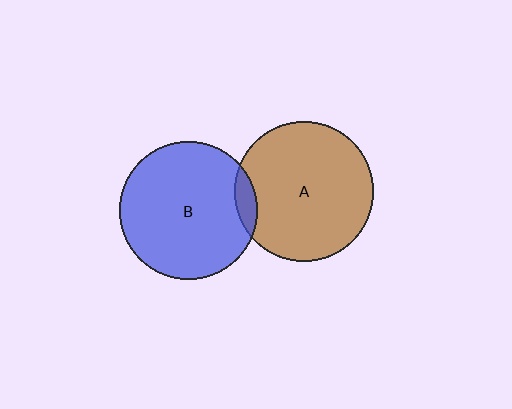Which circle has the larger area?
Circle A (brown).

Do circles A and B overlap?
Yes.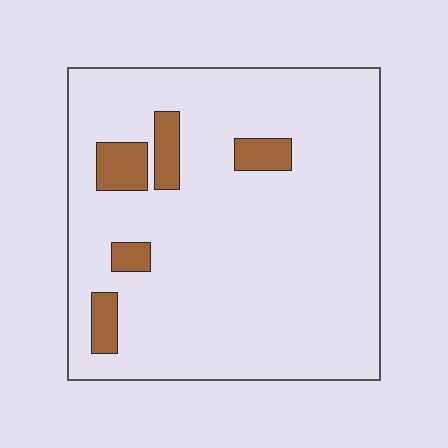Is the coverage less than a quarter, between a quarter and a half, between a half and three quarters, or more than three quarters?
Less than a quarter.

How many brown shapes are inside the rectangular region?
5.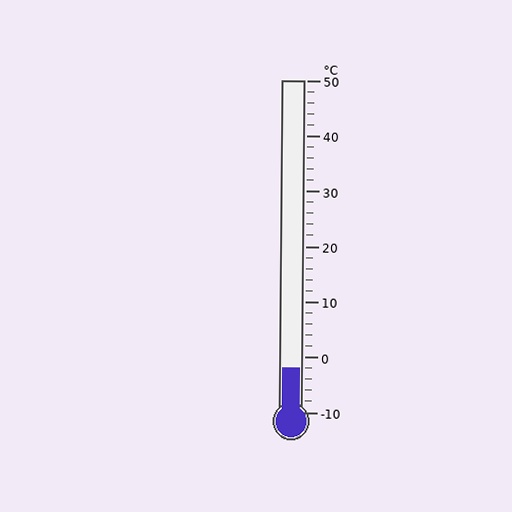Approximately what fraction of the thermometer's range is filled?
The thermometer is filled to approximately 15% of its range.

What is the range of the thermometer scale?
The thermometer scale ranges from -10°C to 50°C.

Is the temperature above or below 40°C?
The temperature is below 40°C.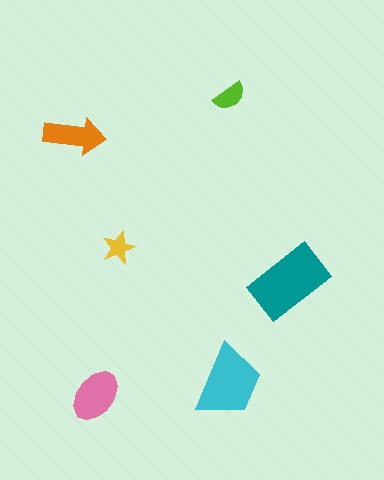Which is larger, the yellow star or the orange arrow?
The orange arrow.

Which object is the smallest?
The yellow star.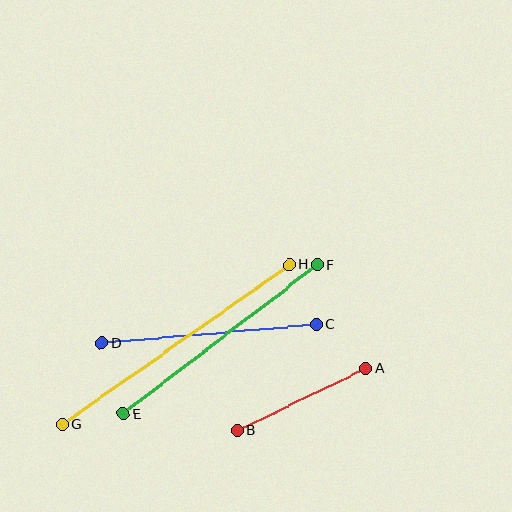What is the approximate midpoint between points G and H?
The midpoint is at approximately (176, 345) pixels.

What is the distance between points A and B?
The distance is approximately 143 pixels.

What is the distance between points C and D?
The distance is approximately 215 pixels.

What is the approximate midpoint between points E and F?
The midpoint is at approximately (220, 339) pixels.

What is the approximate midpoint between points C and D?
The midpoint is at approximately (209, 334) pixels.